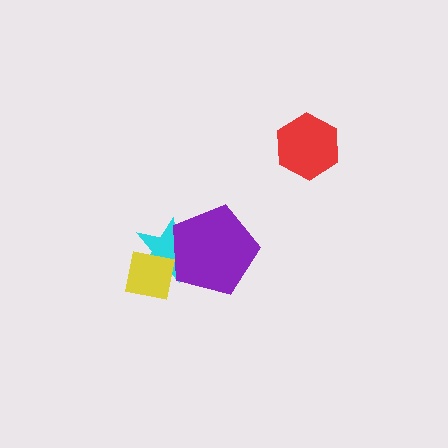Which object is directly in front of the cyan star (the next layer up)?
The yellow square is directly in front of the cyan star.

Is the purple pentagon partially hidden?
No, no other shape covers it.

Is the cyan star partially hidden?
Yes, it is partially covered by another shape.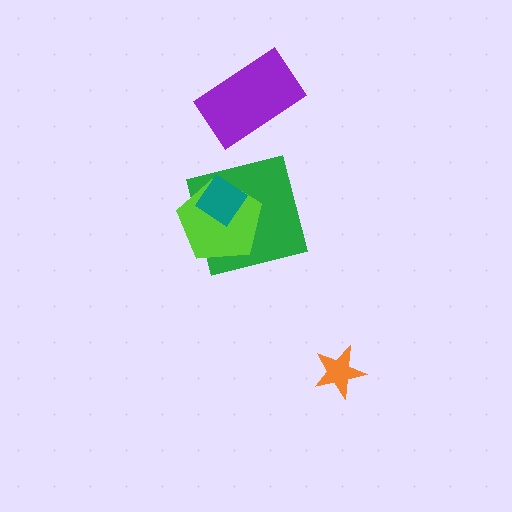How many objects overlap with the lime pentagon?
2 objects overlap with the lime pentagon.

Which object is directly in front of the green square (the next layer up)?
The lime pentagon is directly in front of the green square.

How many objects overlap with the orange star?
0 objects overlap with the orange star.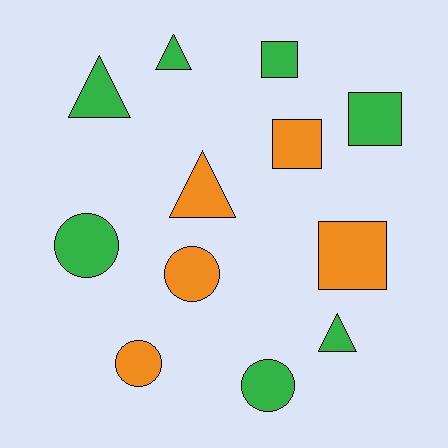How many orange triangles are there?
There is 1 orange triangle.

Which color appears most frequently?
Green, with 7 objects.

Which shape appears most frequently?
Circle, with 4 objects.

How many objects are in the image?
There are 12 objects.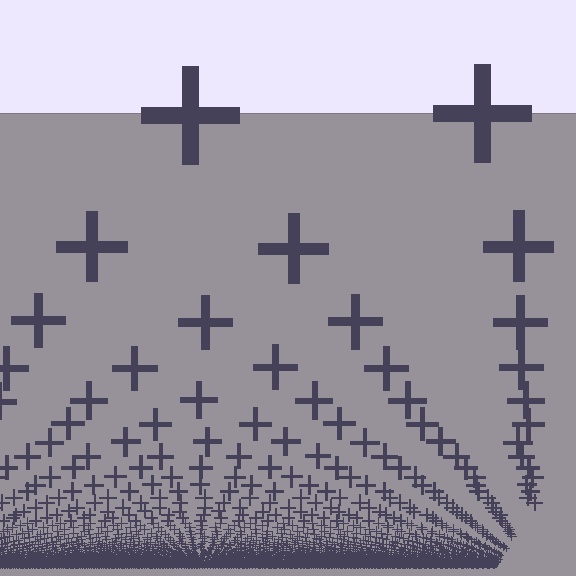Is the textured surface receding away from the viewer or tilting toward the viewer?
The surface appears to tilt toward the viewer. Texture elements get larger and sparser toward the top.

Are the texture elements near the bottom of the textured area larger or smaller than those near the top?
Smaller. The gradient is inverted — elements near the bottom are smaller and denser.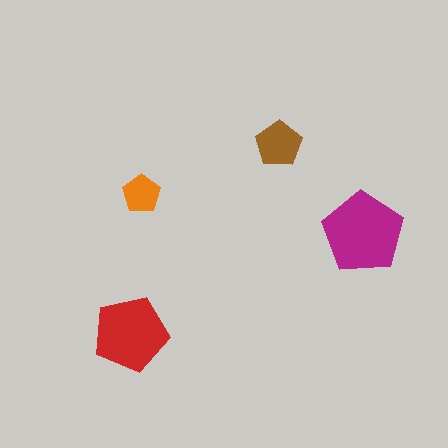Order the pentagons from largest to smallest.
the magenta one, the red one, the brown one, the orange one.